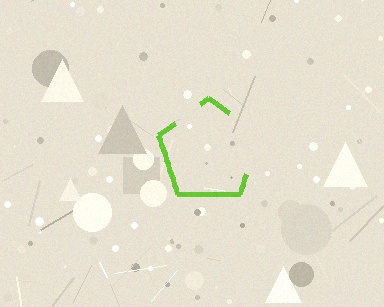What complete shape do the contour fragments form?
The contour fragments form a pentagon.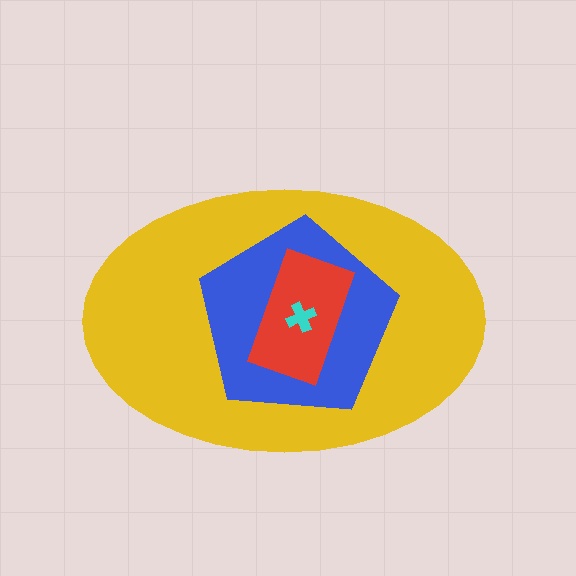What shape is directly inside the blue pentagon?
The red rectangle.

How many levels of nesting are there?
4.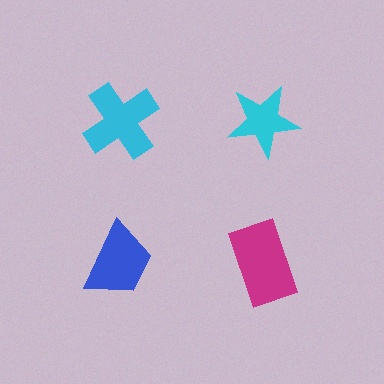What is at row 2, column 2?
A magenta rectangle.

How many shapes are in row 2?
2 shapes.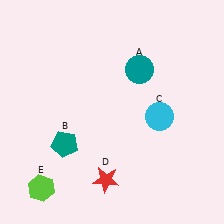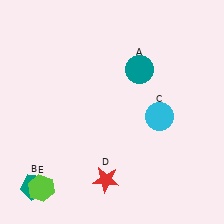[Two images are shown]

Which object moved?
The teal pentagon (B) moved down.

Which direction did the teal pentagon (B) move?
The teal pentagon (B) moved down.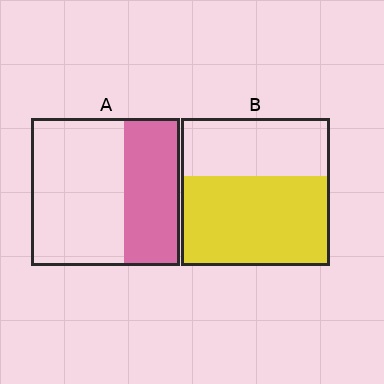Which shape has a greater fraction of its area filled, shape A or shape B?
Shape B.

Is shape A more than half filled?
No.